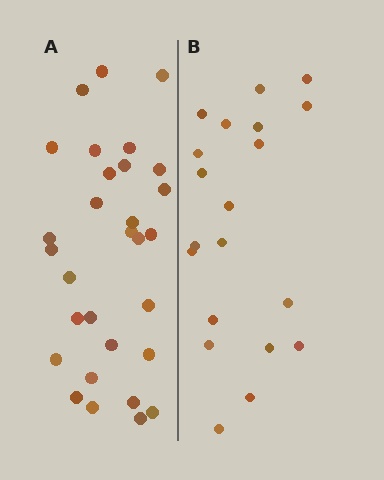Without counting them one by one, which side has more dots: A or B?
Region A (the left region) has more dots.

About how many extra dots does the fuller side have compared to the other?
Region A has roughly 10 or so more dots than region B.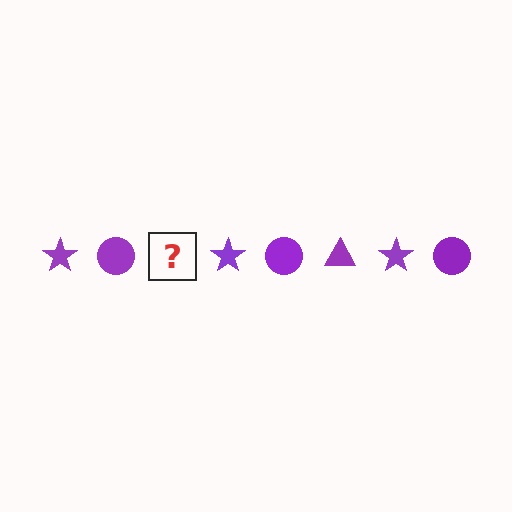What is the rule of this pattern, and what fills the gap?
The rule is that the pattern cycles through star, circle, triangle shapes in purple. The gap should be filled with a purple triangle.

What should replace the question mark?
The question mark should be replaced with a purple triangle.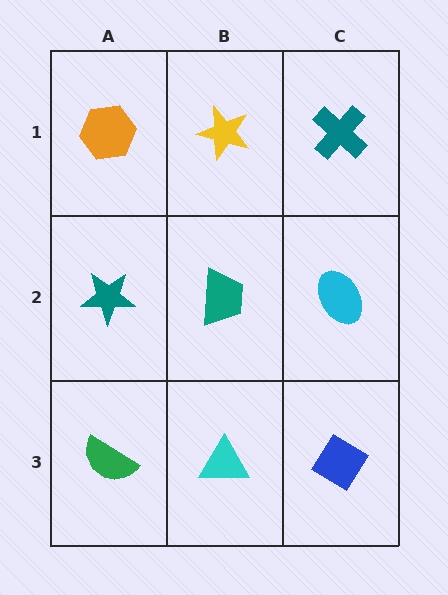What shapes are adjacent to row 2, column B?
A yellow star (row 1, column B), a cyan triangle (row 3, column B), a teal star (row 2, column A), a cyan ellipse (row 2, column C).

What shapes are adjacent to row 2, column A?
An orange hexagon (row 1, column A), a green semicircle (row 3, column A), a teal trapezoid (row 2, column B).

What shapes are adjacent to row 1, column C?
A cyan ellipse (row 2, column C), a yellow star (row 1, column B).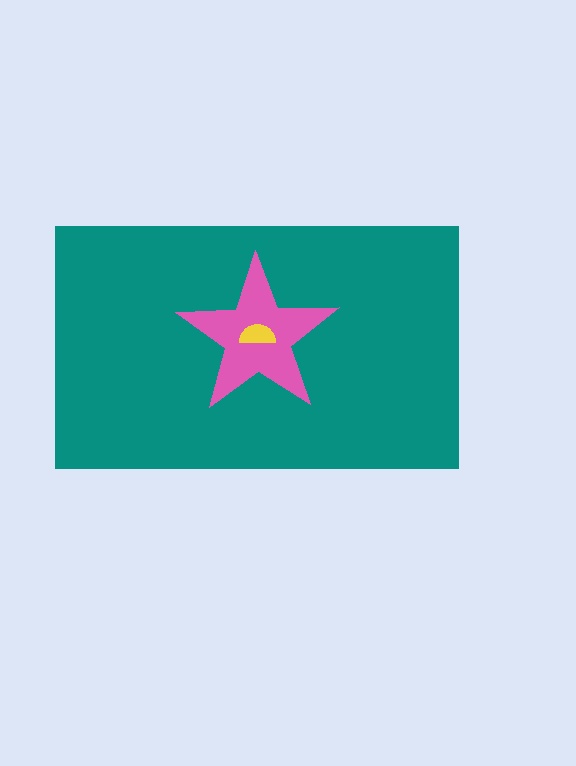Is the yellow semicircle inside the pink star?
Yes.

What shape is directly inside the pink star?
The yellow semicircle.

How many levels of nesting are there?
3.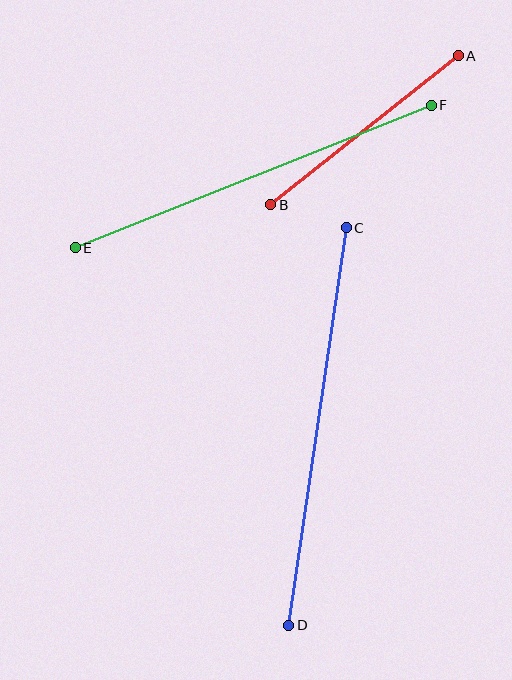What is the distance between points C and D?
The distance is approximately 402 pixels.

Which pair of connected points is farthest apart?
Points C and D are farthest apart.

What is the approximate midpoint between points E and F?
The midpoint is at approximately (253, 177) pixels.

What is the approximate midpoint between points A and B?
The midpoint is at approximately (365, 130) pixels.